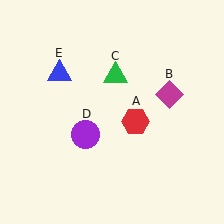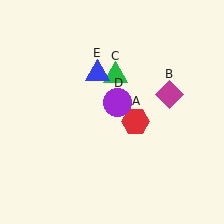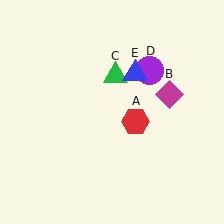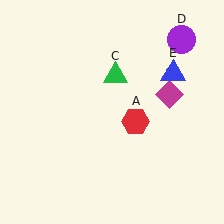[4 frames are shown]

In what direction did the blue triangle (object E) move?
The blue triangle (object E) moved right.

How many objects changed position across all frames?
2 objects changed position: purple circle (object D), blue triangle (object E).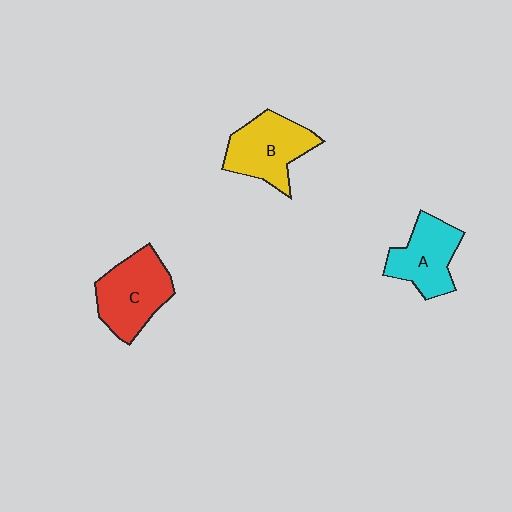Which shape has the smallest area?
Shape A (cyan).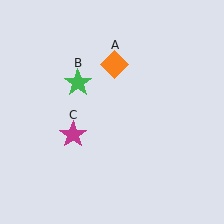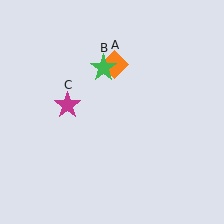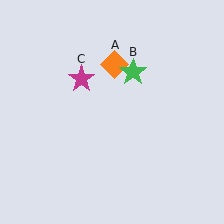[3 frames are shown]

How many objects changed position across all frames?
2 objects changed position: green star (object B), magenta star (object C).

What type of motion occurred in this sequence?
The green star (object B), magenta star (object C) rotated clockwise around the center of the scene.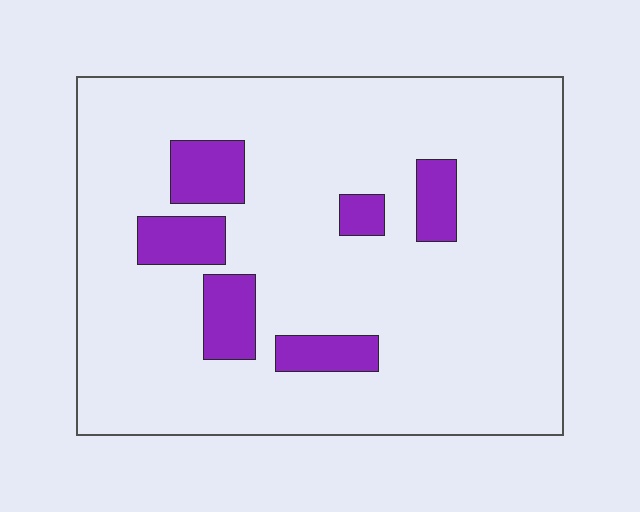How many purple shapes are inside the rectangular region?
6.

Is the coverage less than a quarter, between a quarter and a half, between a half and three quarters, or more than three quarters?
Less than a quarter.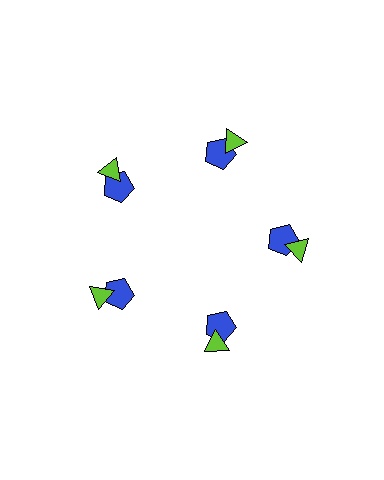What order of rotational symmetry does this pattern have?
This pattern has 5-fold rotational symmetry.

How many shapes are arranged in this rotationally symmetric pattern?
There are 10 shapes, arranged in 5 groups of 2.